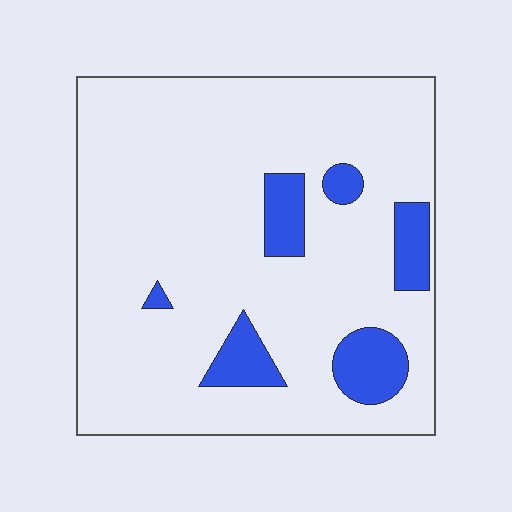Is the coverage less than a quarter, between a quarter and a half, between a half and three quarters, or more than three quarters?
Less than a quarter.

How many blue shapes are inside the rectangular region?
6.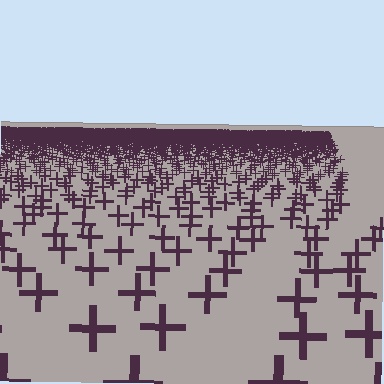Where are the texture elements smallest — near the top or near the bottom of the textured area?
Near the top.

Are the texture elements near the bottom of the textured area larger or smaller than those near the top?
Larger. Near the bottom, elements are closer to the viewer and appear at a bigger on-screen size.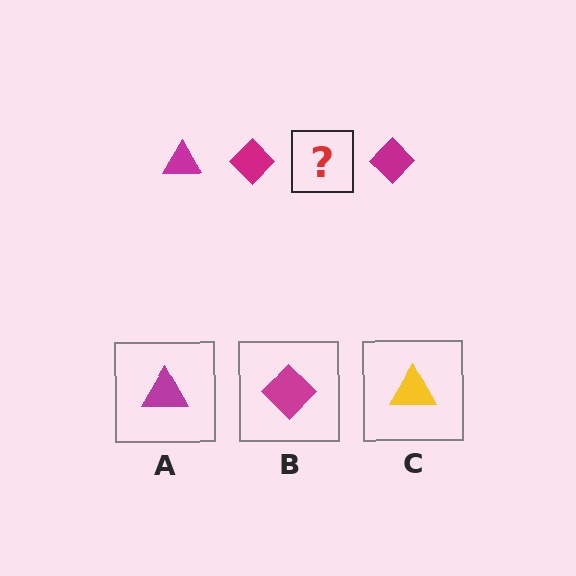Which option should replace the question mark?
Option A.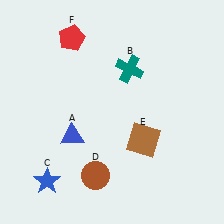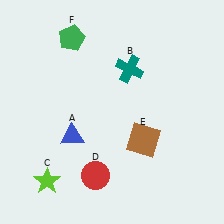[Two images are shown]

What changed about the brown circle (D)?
In Image 1, D is brown. In Image 2, it changed to red.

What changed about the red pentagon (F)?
In Image 1, F is red. In Image 2, it changed to green.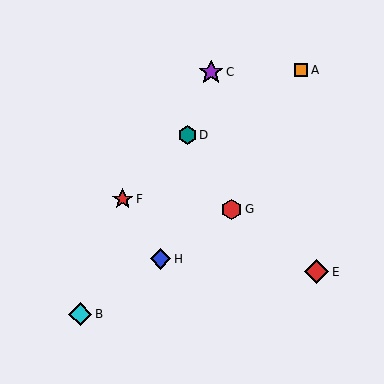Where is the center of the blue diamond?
The center of the blue diamond is at (160, 259).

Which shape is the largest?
The red diamond (labeled E) is the largest.